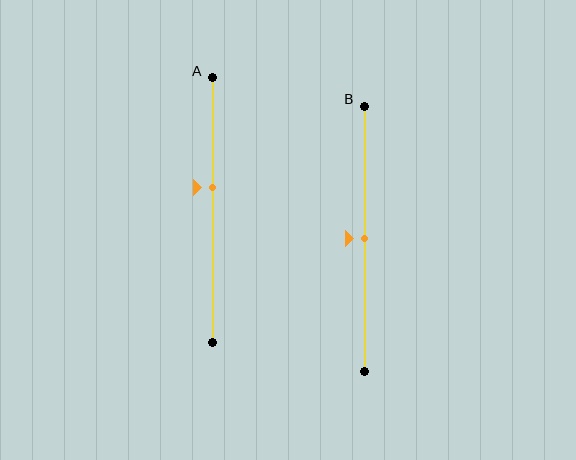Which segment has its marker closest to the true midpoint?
Segment B has its marker closest to the true midpoint.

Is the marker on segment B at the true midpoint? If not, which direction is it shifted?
Yes, the marker on segment B is at the true midpoint.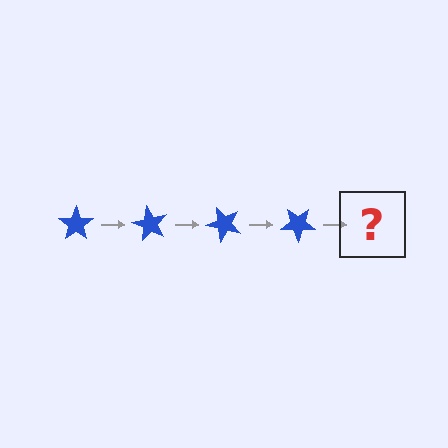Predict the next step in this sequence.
The next step is a blue star rotated 240 degrees.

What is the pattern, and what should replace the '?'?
The pattern is that the star rotates 60 degrees each step. The '?' should be a blue star rotated 240 degrees.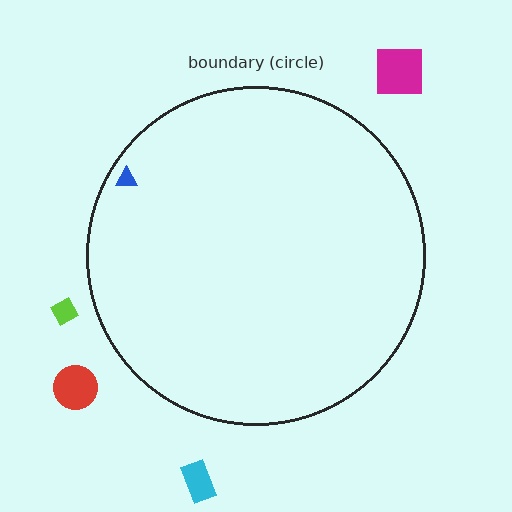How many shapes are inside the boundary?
1 inside, 4 outside.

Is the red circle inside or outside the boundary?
Outside.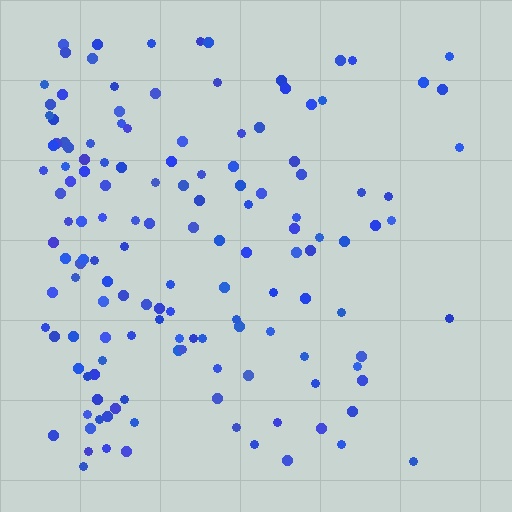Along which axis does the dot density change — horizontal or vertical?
Horizontal.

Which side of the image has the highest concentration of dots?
The left.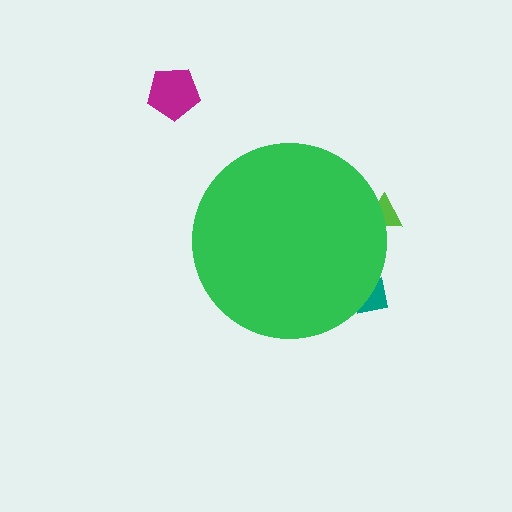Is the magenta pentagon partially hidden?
No, the magenta pentagon is fully visible.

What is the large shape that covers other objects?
A green circle.